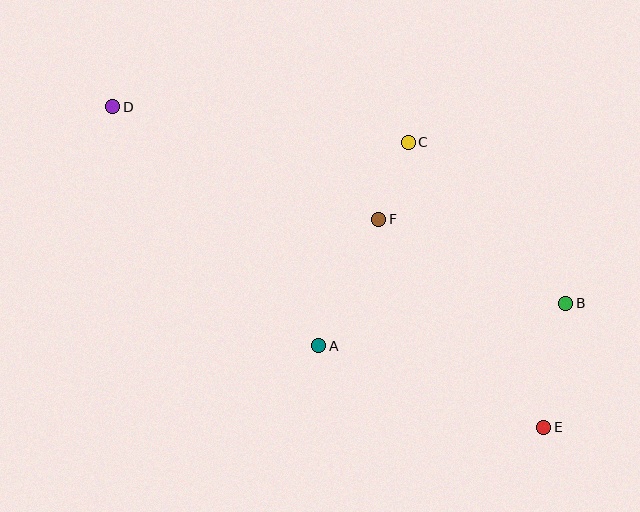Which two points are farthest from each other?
Points D and E are farthest from each other.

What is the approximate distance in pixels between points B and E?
The distance between B and E is approximately 126 pixels.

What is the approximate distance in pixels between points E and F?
The distance between E and F is approximately 265 pixels.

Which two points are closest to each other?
Points C and F are closest to each other.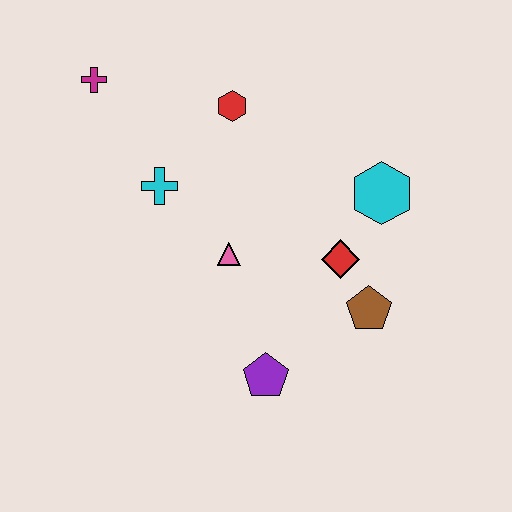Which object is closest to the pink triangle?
The cyan cross is closest to the pink triangle.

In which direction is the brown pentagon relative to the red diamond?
The brown pentagon is below the red diamond.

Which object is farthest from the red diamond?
The magenta cross is farthest from the red diamond.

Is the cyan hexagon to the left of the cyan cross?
No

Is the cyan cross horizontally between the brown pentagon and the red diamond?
No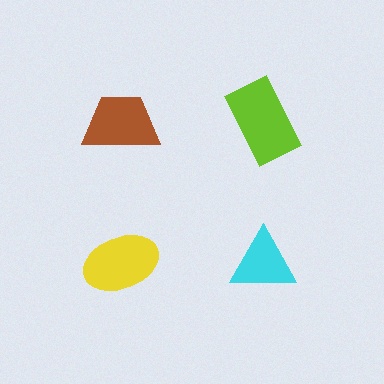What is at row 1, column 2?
A lime rectangle.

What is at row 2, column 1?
A yellow ellipse.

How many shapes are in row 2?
2 shapes.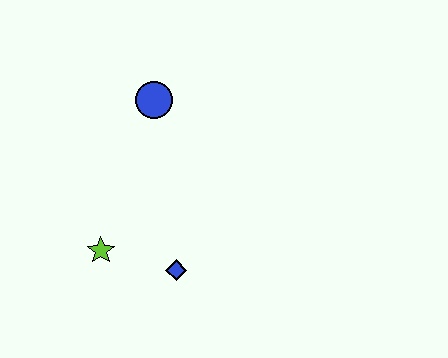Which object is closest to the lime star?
The blue diamond is closest to the lime star.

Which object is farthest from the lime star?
The blue circle is farthest from the lime star.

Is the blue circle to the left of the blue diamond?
Yes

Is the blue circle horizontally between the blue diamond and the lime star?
Yes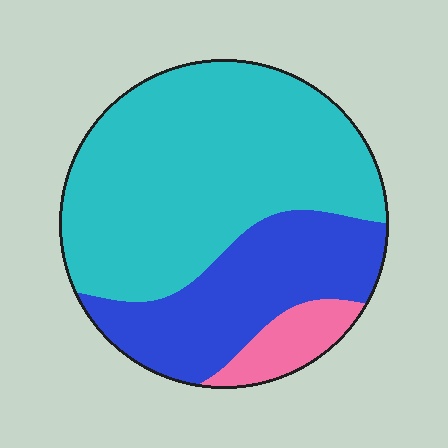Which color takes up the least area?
Pink, at roughly 10%.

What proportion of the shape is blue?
Blue covers 30% of the shape.